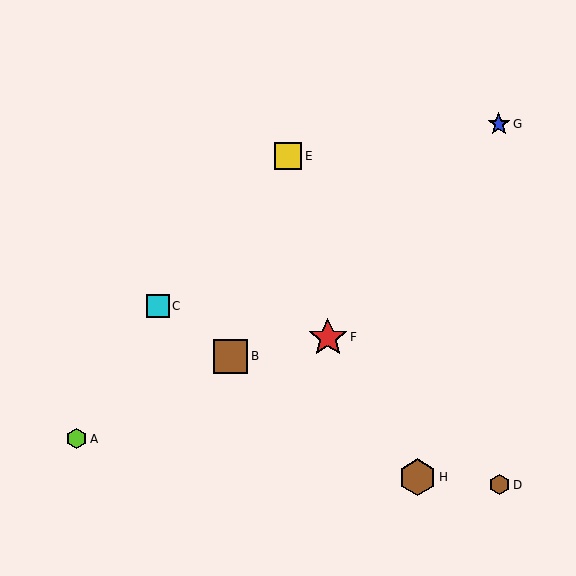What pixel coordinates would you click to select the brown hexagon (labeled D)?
Click at (499, 485) to select the brown hexagon D.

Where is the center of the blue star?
The center of the blue star is at (499, 124).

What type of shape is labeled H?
Shape H is a brown hexagon.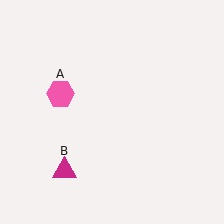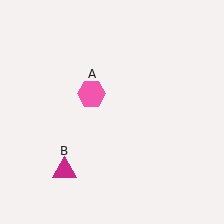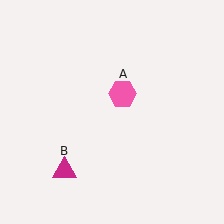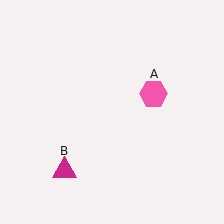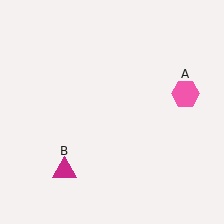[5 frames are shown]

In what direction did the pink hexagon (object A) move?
The pink hexagon (object A) moved right.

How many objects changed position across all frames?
1 object changed position: pink hexagon (object A).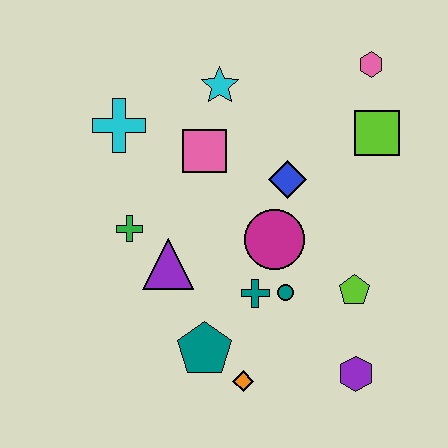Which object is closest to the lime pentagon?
The teal circle is closest to the lime pentagon.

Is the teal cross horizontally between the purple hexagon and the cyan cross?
Yes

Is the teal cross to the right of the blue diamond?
No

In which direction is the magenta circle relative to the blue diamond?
The magenta circle is below the blue diamond.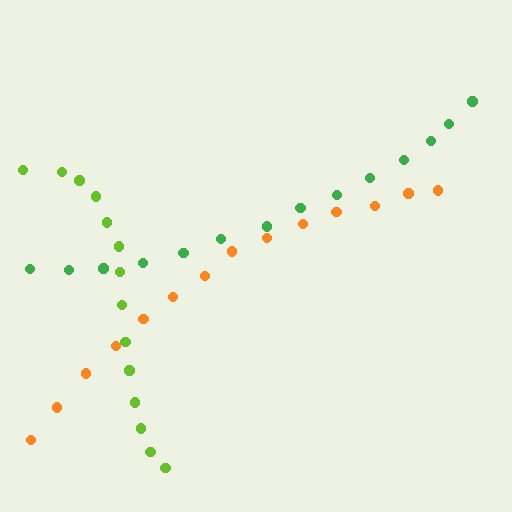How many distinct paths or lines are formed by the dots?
There are 3 distinct paths.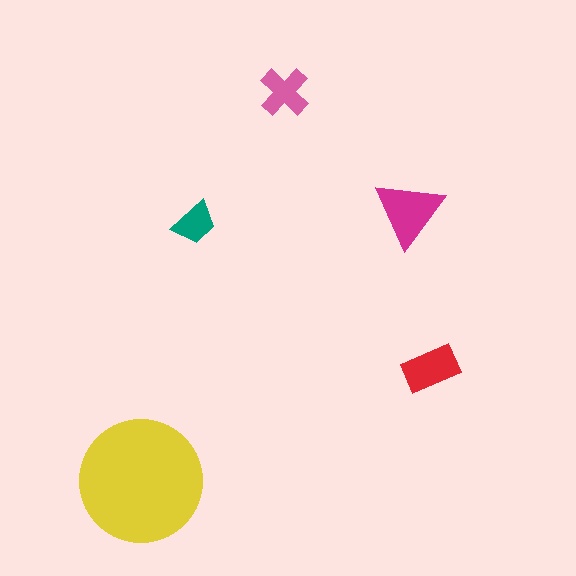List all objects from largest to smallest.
The yellow circle, the magenta triangle, the red rectangle, the pink cross, the teal trapezoid.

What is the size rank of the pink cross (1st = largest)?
4th.